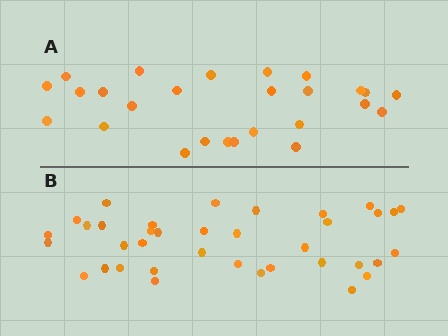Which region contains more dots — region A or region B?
Region B (the bottom region) has more dots.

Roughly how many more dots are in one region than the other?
Region B has roughly 12 or so more dots than region A.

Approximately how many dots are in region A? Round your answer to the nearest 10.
About 30 dots. (The exact count is 26, which rounds to 30.)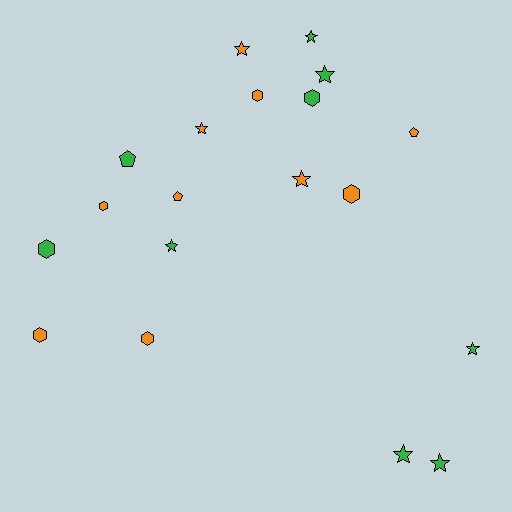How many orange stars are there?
There are 3 orange stars.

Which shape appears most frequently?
Star, with 9 objects.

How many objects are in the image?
There are 19 objects.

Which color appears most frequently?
Orange, with 10 objects.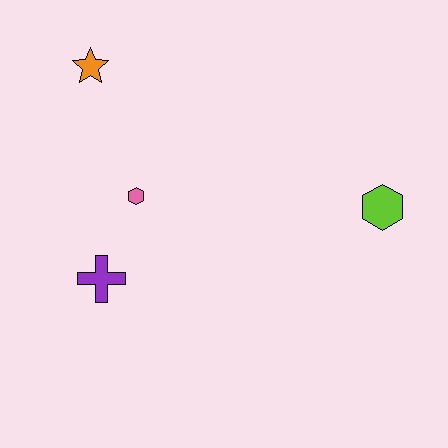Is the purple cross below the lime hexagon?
Yes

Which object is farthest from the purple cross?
The lime hexagon is farthest from the purple cross.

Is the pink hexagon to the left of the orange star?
No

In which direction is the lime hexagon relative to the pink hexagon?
The lime hexagon is to the right of the pink hexagon.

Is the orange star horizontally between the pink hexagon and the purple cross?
No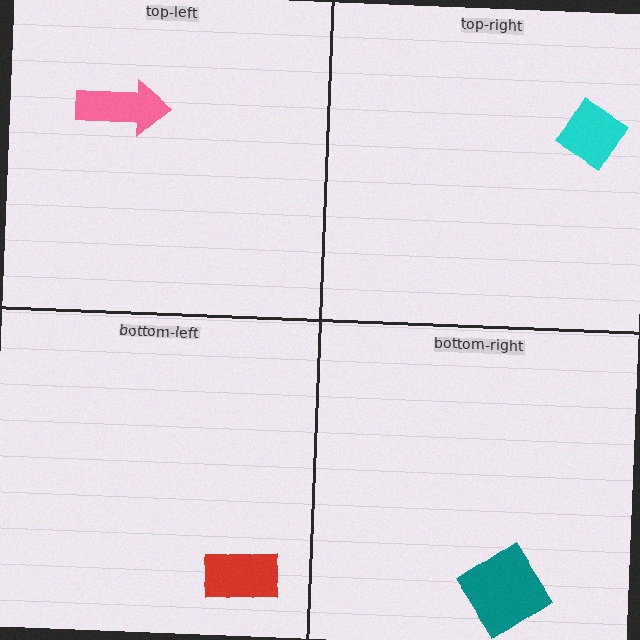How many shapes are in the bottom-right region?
1.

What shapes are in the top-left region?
The pink arrow.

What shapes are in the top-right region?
The cyan diamond.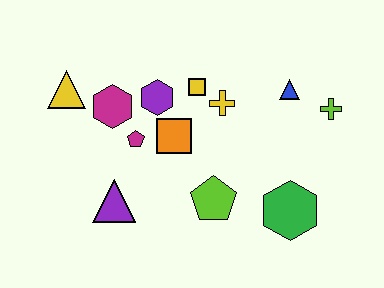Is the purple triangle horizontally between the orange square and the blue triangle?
No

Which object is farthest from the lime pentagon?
The yellow triangle is farthest from the lime pentagon.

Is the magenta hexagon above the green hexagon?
Yes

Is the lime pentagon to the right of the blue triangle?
No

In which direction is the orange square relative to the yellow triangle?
The orange square is to the right of the yellow triangle.